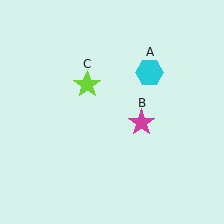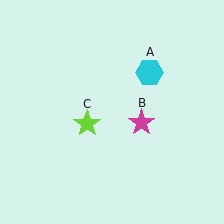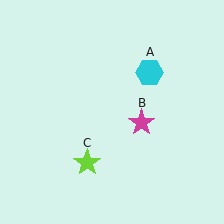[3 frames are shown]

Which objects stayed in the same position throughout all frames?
Cyan hexagon (object A) and magenta star (object B) remained stationary.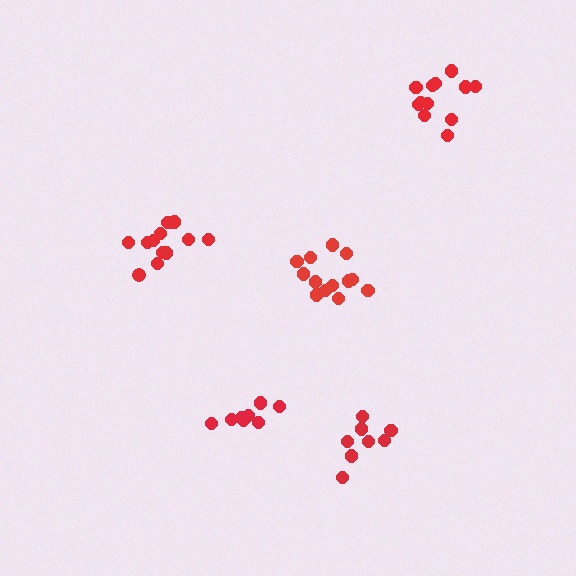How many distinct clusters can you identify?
There are 5 distinct clusters.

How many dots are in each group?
Group 1: 12 dots, Group 2: 8 dots, Group 3: 13 dots, Group 4: 8 dots, Group 5: 13 dots (54 total).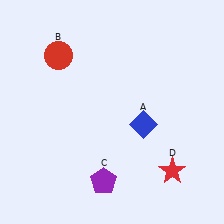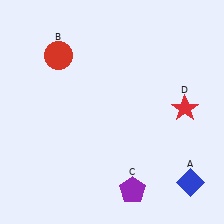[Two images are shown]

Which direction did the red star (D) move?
The red star (D) moved up.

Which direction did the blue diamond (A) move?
The blue diamond (A) moved down.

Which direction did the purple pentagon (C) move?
The purple pentagon (C) moved right.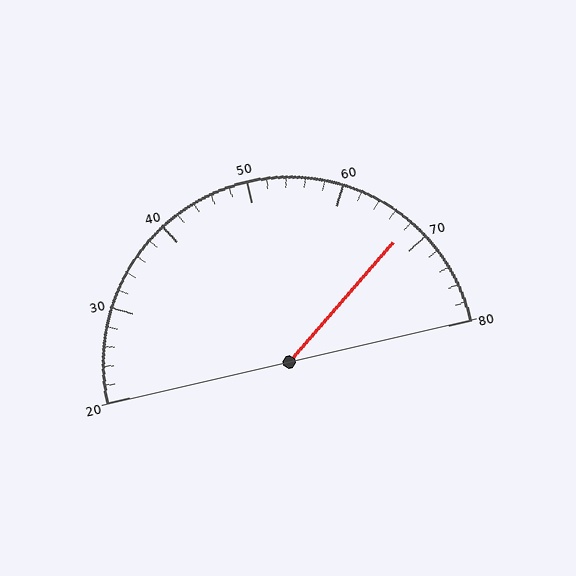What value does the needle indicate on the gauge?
The needle indicates approximately 68.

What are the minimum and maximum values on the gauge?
The gauge ranges from 20 to 80.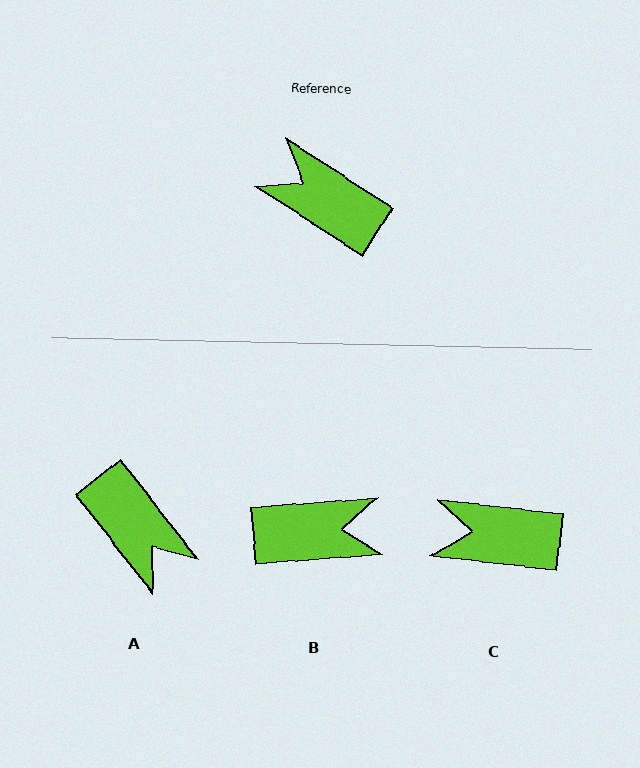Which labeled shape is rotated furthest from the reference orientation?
A, about 161 degrees away.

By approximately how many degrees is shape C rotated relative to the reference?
Approximately 26 degrees counter-clockwise.